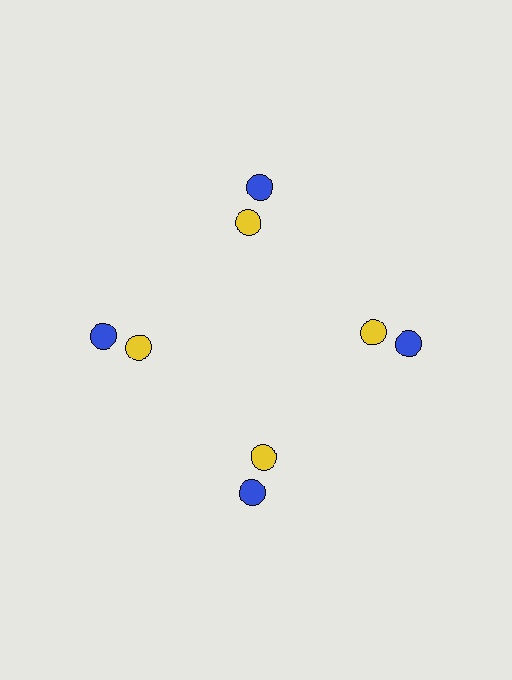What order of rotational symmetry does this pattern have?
This pattern has 4-fold rotational symmetry.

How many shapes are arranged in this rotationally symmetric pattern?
There are 8 shapes, arranged in 4 groups of 2.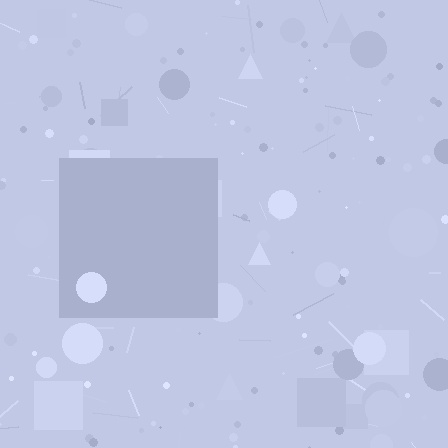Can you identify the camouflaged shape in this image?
The camouflaged shape is a square.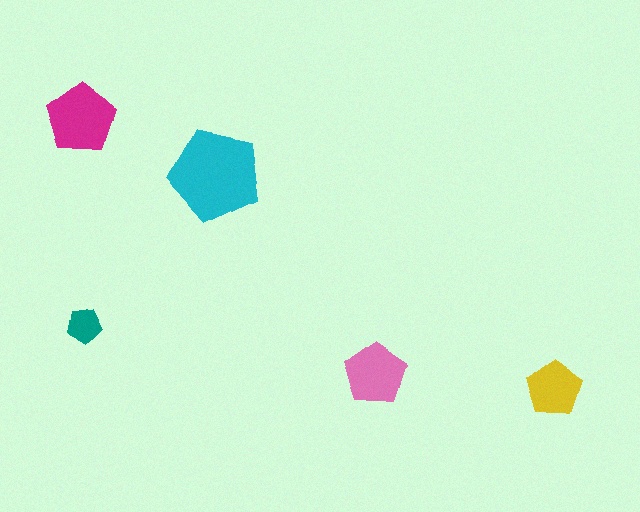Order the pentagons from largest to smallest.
the cyan one, the magenta one, the pink one, the yellow one, the teal one.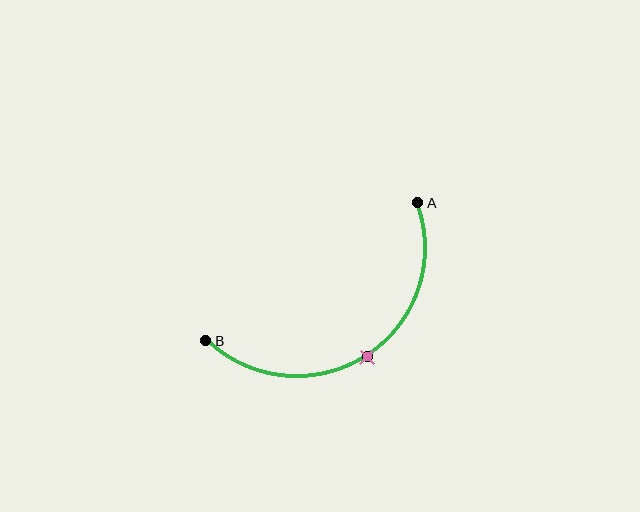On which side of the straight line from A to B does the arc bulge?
The arc bulges below the straight line connecting A and B.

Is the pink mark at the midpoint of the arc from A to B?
Yes. The pink mark lies on the arc at equal arc-length from both A and B — it is the arc midpoint.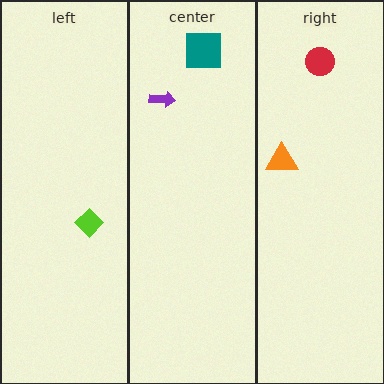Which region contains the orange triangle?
The right region.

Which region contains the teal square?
The center region.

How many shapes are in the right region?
2.